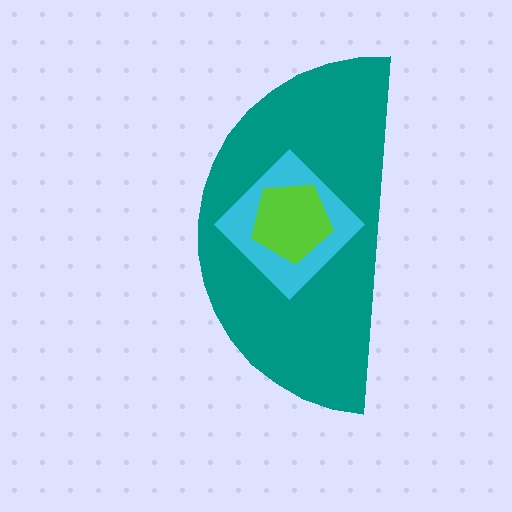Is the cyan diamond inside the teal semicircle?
Yes.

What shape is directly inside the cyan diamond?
The lime pentagon.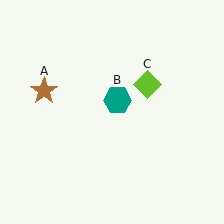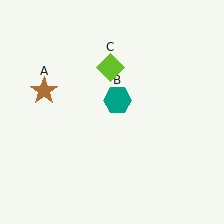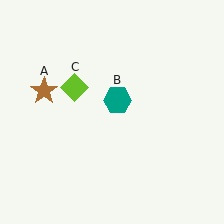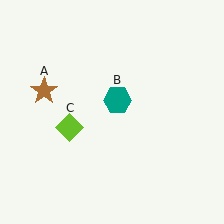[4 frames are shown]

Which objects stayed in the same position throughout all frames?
Brown star (object A) and teal hexagon (object B) remained stationary.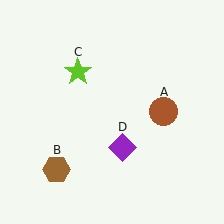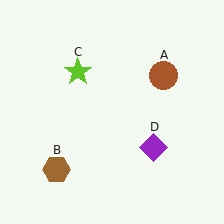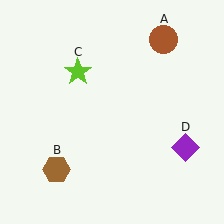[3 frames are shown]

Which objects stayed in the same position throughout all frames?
Brown hexagon (object B) and lime star (object C) remained stationary.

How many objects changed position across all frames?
2 objects changed position: brown circle (object A), purple diamond (object D).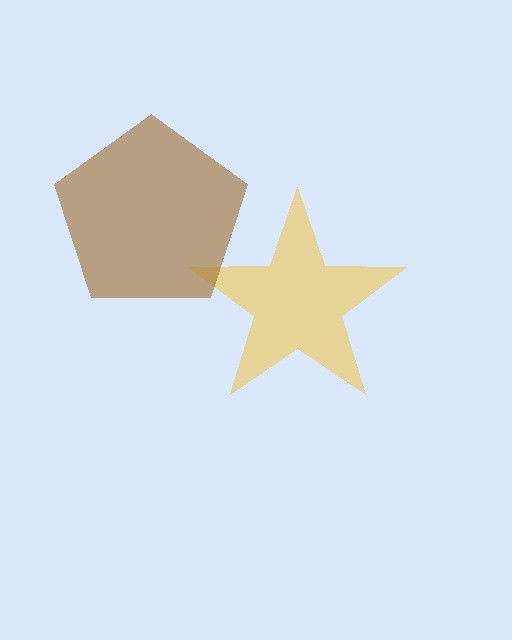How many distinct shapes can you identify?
There are 2 distinct shapes: a yellow star, a brown pentagon.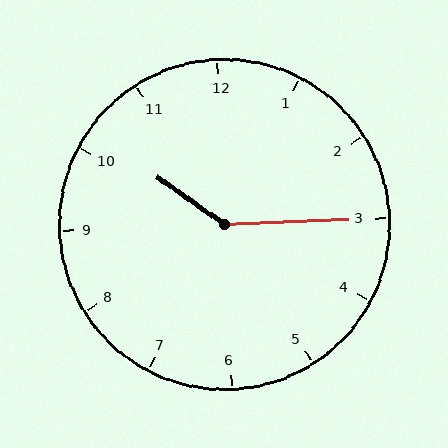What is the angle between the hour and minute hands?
Approximately 142 degrees.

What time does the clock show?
10:15.